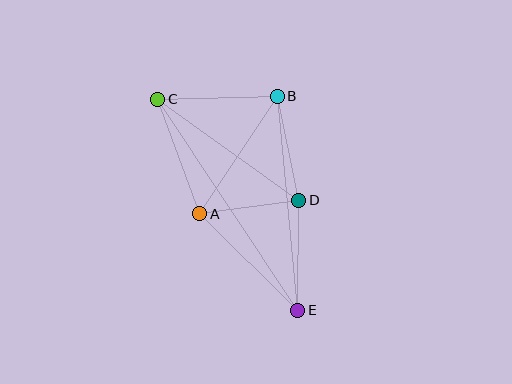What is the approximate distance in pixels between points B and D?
The distance between B and D is approximately 106 pixels.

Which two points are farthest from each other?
Points C and E are farthest from each other.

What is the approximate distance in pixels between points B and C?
The distance between B and C is approximately 120 pixels.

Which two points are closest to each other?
Points A and D are closest to each other.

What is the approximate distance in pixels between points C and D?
The distance between C and D is approximately 173 pixels.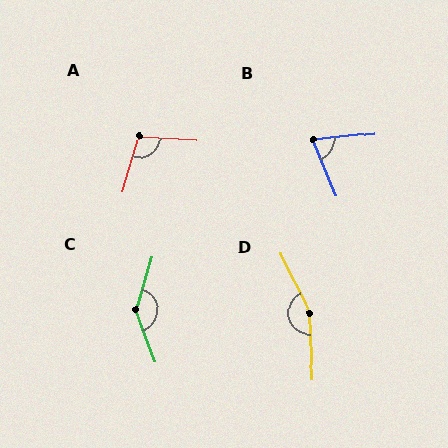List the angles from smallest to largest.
B (73°), A (102°), C (144°), D (156°).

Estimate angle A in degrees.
Approximately 102 degrees.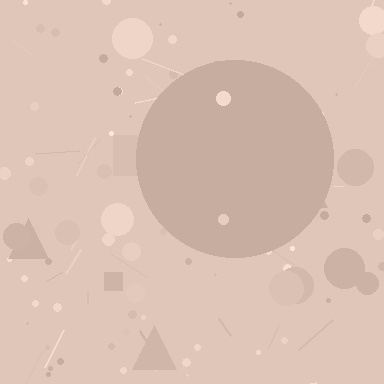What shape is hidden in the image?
A circle is hidden in the image.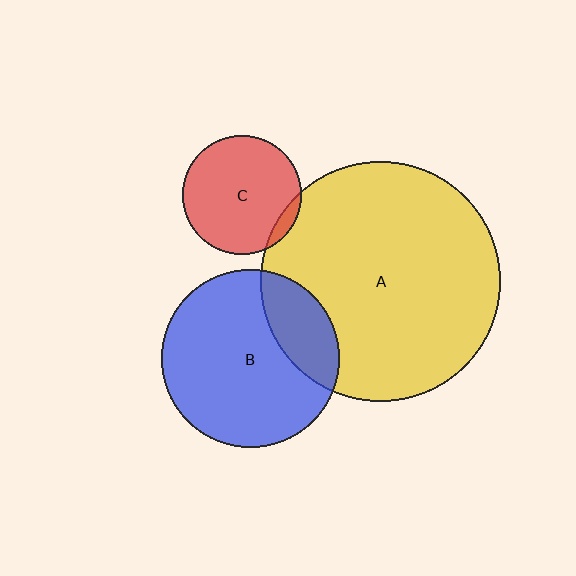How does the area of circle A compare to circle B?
Approximately 1.8 times.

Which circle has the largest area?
Circle A (yellow).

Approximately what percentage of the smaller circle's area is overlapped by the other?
Approximately 20%.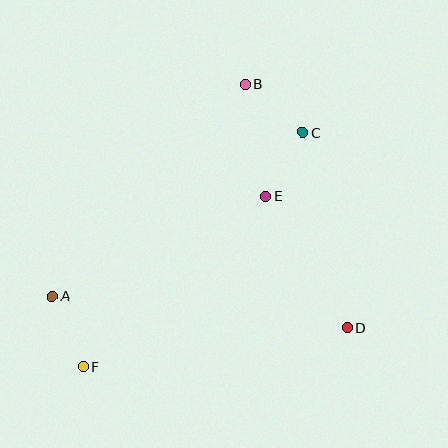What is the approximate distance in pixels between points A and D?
The distance between A and D is approximately 297 pixels.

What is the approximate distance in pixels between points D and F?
The distance between D and F is approximately 267 pixels.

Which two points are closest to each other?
Points C and E are closest to each other.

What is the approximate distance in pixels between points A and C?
The distance between A and C is approximately 299 pixels.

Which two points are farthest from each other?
Points B and F are farthest from each other.